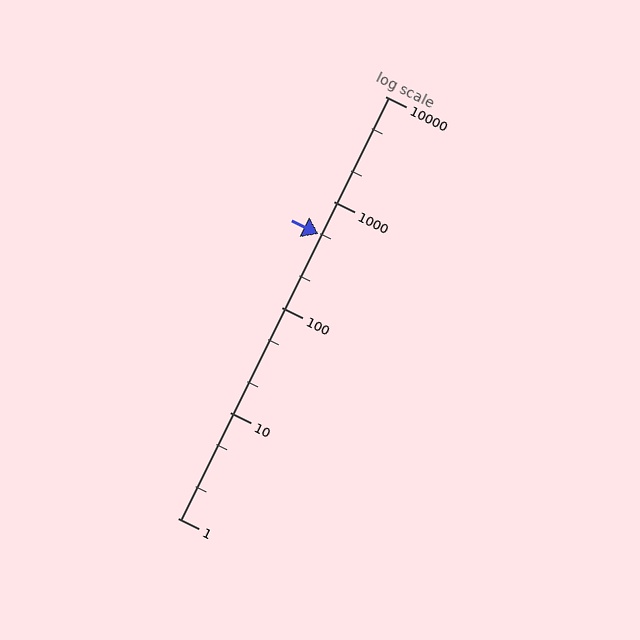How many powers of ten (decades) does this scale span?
The scale spans 4 decades, from 1 to 10000.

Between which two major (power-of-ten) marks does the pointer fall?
The pointer is between 100 and 1000.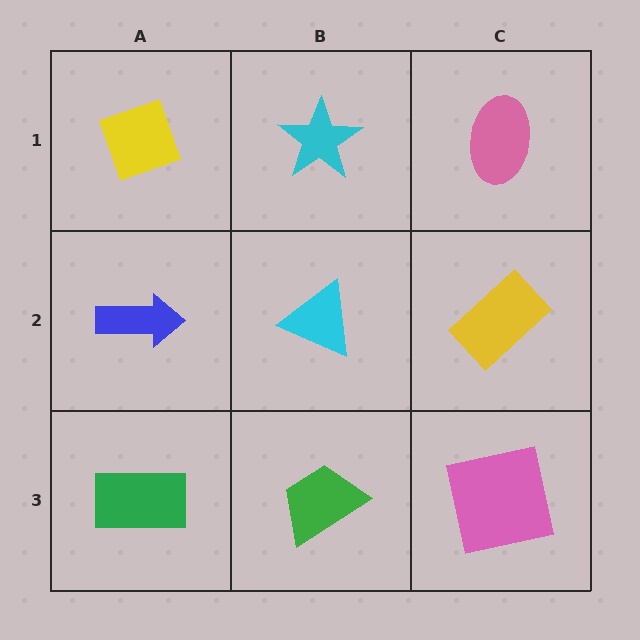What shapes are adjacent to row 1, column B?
A cyan triangle (row 2, column B), a yellow diamond (row 1, column A), a pink ellipse (row 1, column C).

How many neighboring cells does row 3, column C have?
2.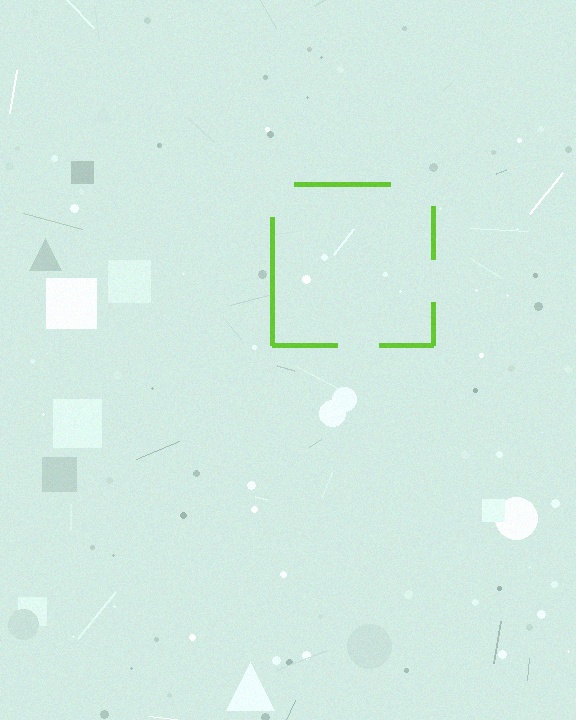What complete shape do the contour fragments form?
The contour fragments form a square.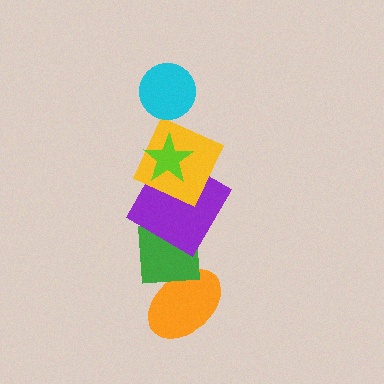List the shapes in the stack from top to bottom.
From top to bottom: the cyan circle, the lime star, the yellow square, the purple diamond, the green square, the orange ellipse.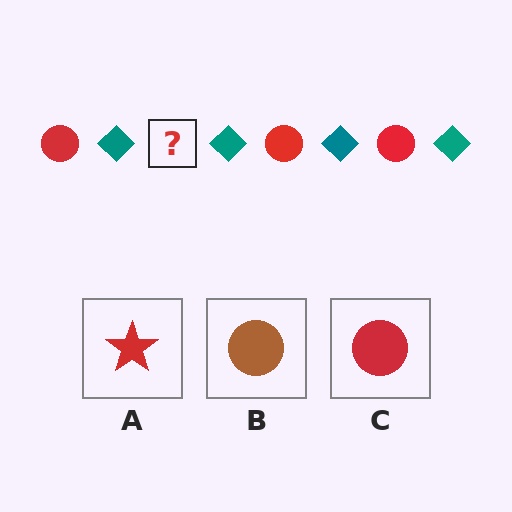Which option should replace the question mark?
Option C.